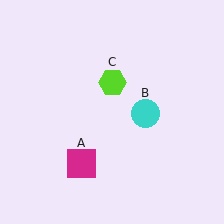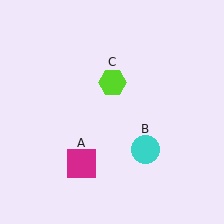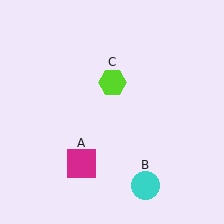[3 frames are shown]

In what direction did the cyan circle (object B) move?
The cyan circle (object B) moved down.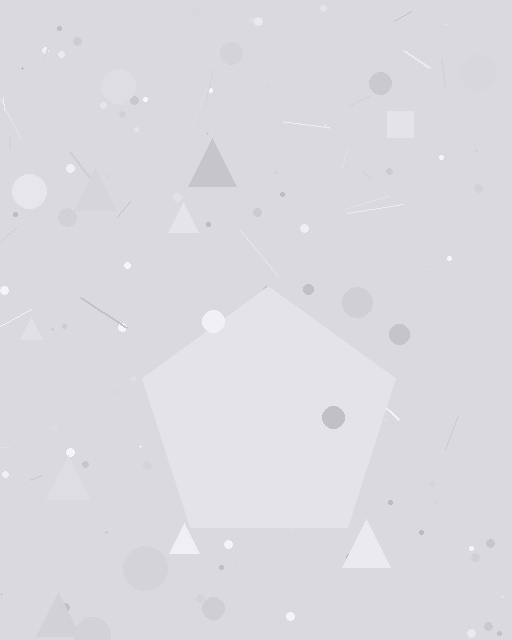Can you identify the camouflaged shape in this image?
The camouflaged shape is a pentagon.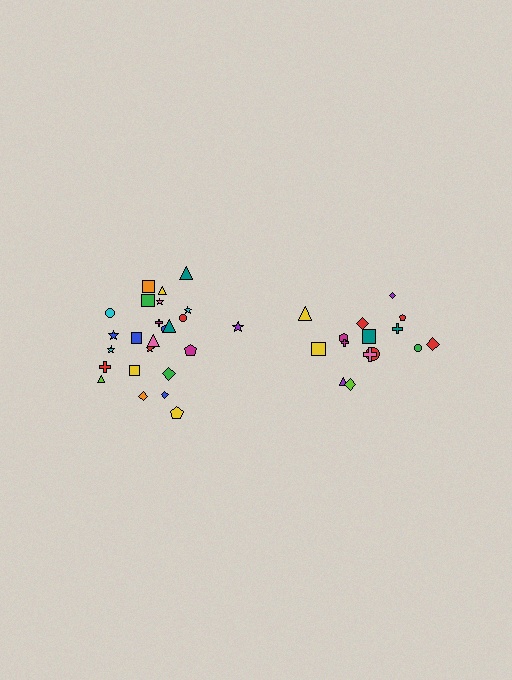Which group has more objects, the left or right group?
The left group.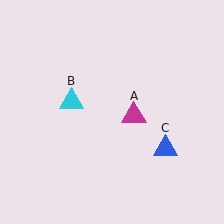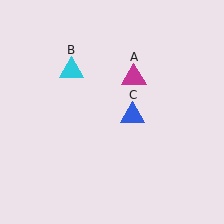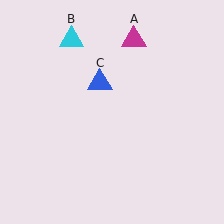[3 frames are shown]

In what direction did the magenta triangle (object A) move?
The magenta triangle (object A) moved up.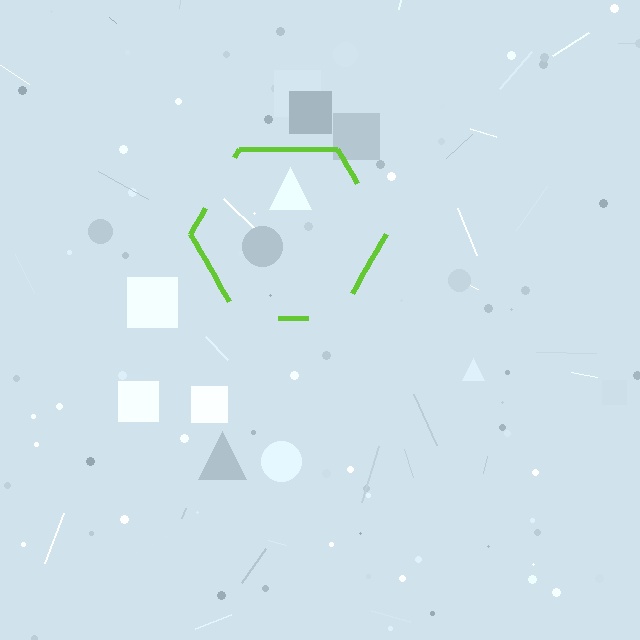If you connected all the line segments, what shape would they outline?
They would outline a hexagon.